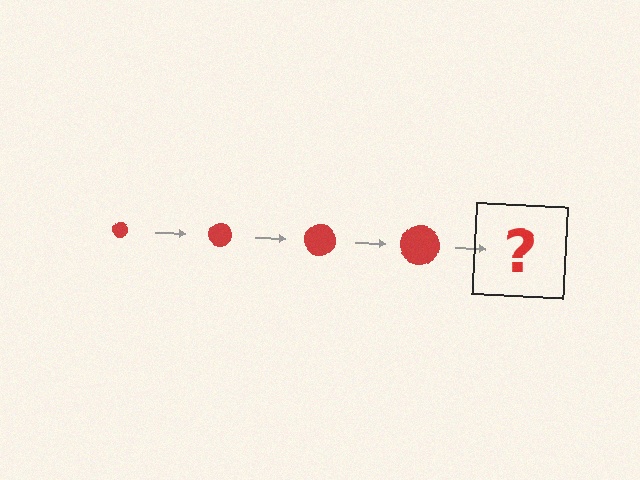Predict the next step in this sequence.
The next step is a red circle, larger than the previous one.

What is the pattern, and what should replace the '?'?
The pattern is that the circle gets progressively larger each step. The '?' should be a red circle, larger than the previous one.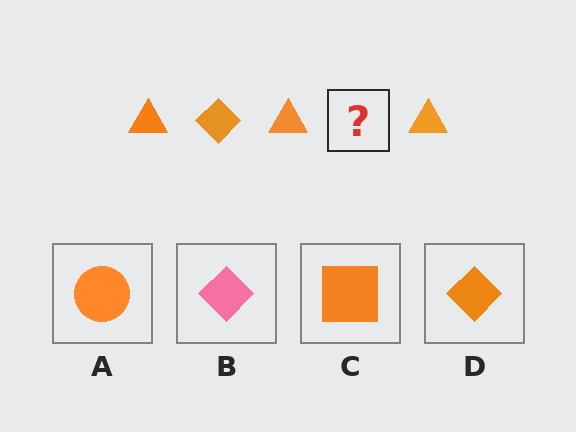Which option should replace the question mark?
Option D.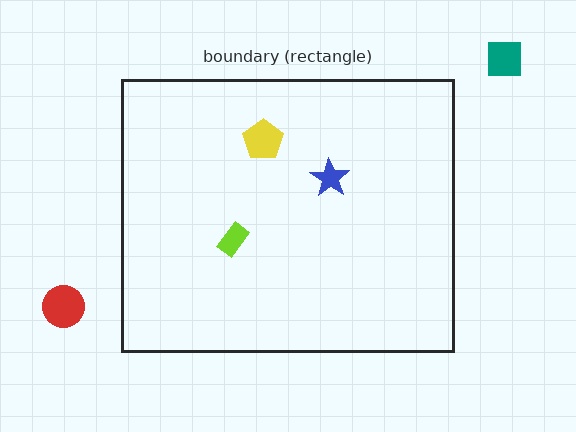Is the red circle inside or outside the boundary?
Outside.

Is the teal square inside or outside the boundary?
Outside.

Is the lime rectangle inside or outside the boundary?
Inside.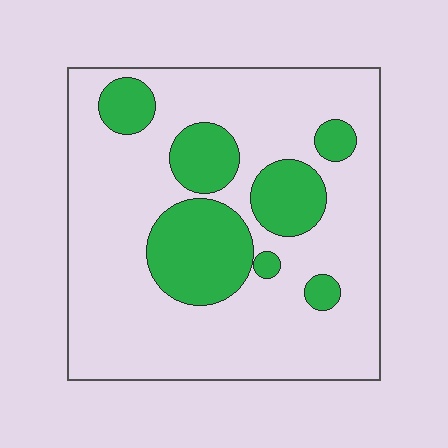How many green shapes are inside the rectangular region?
7.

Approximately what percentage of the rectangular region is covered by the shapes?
Approximately 25%.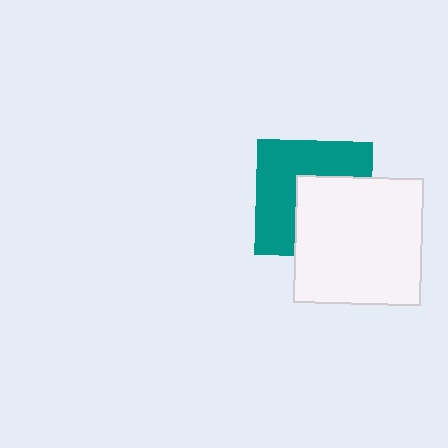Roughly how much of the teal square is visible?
About half of it is visible (roughly 55%).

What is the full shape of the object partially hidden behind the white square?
The partially hidden object is a teal square.